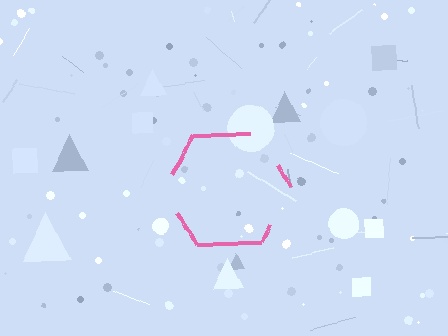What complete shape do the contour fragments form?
The contour fragments form a hexagon.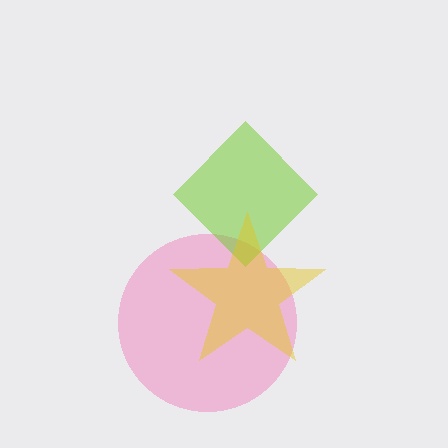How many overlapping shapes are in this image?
There are 3 overlapping shapes in the image.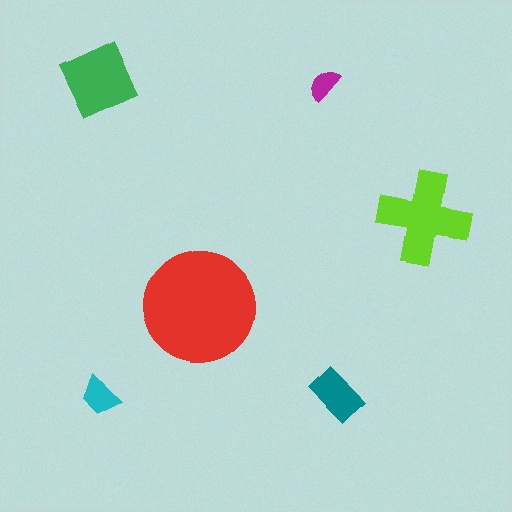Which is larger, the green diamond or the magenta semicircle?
The green diamond.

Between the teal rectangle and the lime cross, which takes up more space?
The lime cross.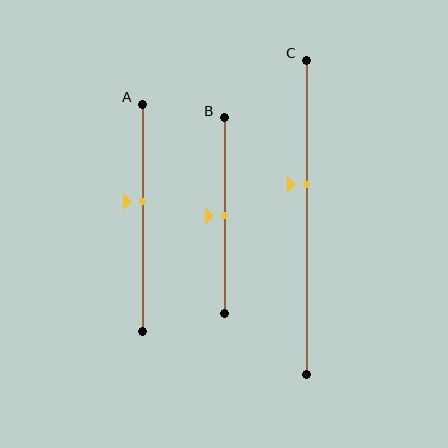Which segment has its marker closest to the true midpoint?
Segment B has its marker closest to the true midpoint.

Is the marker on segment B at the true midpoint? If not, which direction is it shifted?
Yes, the marker on segment B is at the true midpoint.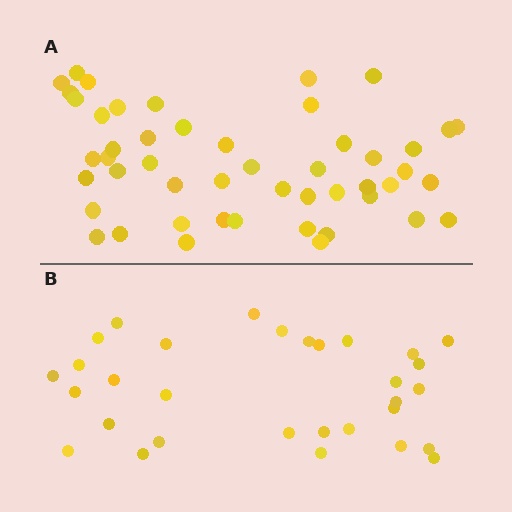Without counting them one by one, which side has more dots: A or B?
Region A (the top region) has more dots.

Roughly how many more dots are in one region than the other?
Region A has approximately 20 more dots than region B.